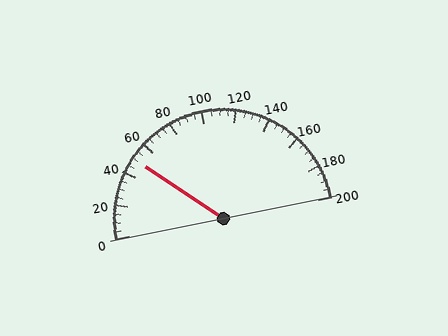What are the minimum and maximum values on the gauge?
The gauge ranges from 0 to 200.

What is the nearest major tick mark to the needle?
The nearest major tick mark is 40.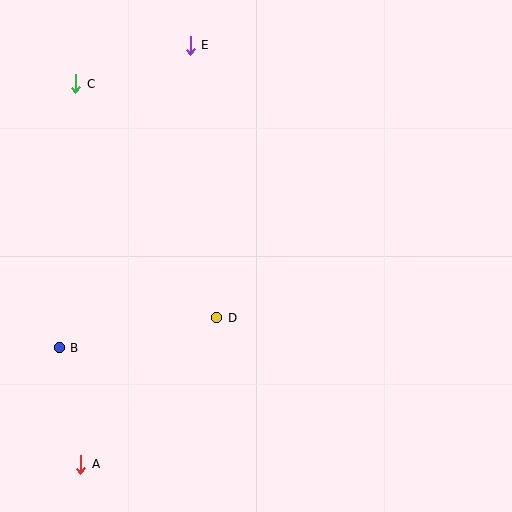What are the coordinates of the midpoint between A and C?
The midpoint between A and C is at (78, 274).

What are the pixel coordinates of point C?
Point C is at (76, 84).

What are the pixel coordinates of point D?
Point D is at (216, 318).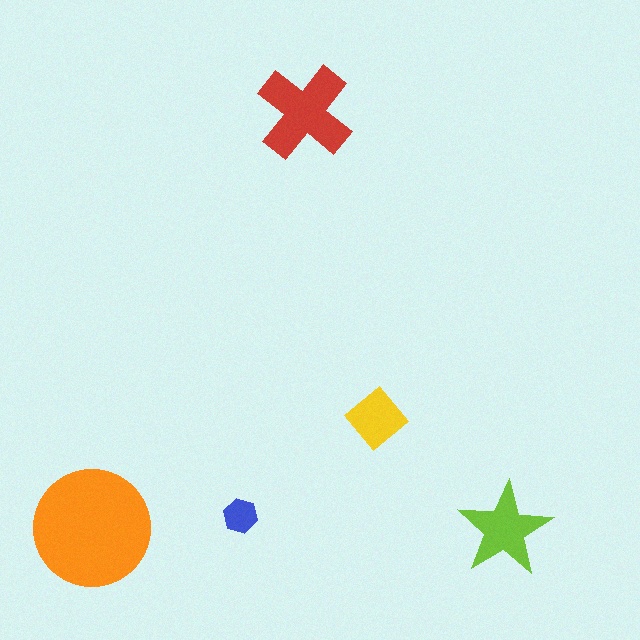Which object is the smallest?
The blue hexagon.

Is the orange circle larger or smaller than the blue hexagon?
Larger.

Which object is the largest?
The orange circle.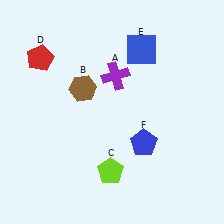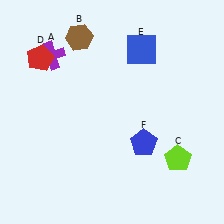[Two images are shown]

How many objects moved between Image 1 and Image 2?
3 objects moved between the two images.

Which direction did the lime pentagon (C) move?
The lime pentagon (C) moved right.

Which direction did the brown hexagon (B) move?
The brown hexagon (B) moved up.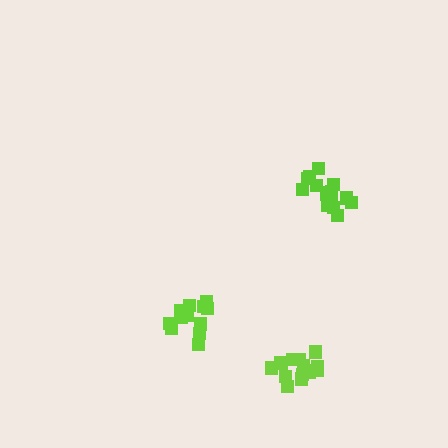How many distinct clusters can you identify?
There are 3 distinct clusters.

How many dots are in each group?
Group 1: 16 dots, Group 2: 14 dots, Group 3: 14 dots (44 total).